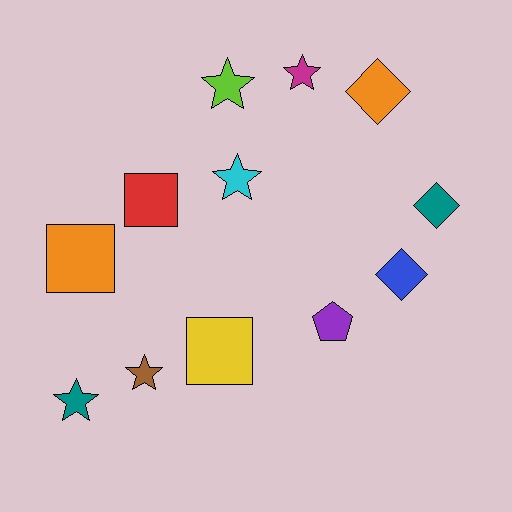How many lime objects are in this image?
There is 1 lime object.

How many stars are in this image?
There are 5 stars.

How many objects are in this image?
There are 12 objects.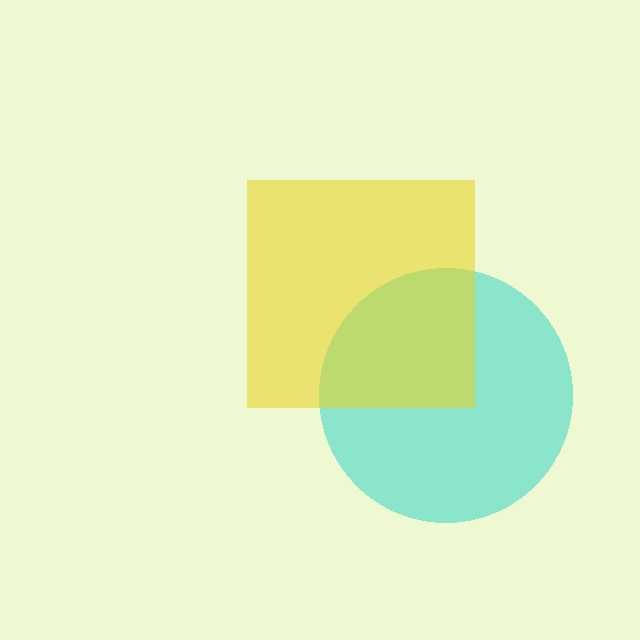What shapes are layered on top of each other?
The layered shapes are: a cyan circle, a yellow square.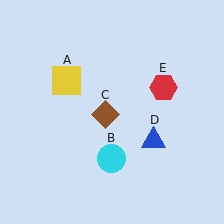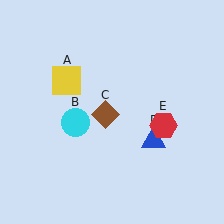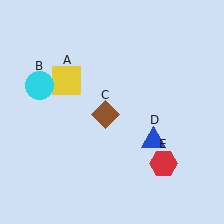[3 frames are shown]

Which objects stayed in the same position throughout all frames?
Yellow square (object A) and brown diamond (object C) and blue triangle (object D) remained stationary.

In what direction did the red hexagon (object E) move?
The red hexagon (object E) moved down.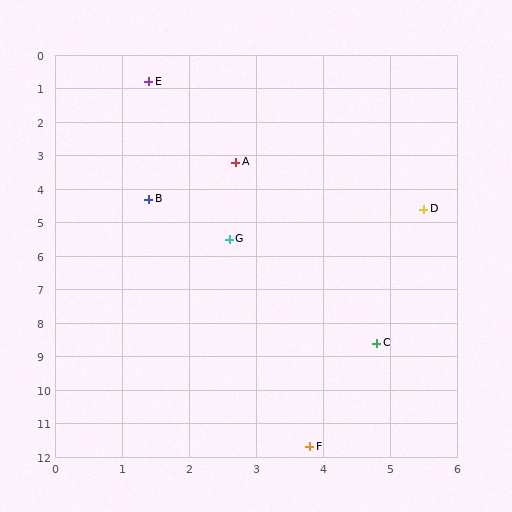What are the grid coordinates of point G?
Point G is at approximately (2.6, 5.5).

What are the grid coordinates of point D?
Point D is at approximately (5.5, 4.6).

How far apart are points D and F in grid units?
Points D and F are about 7.3 grid units apart.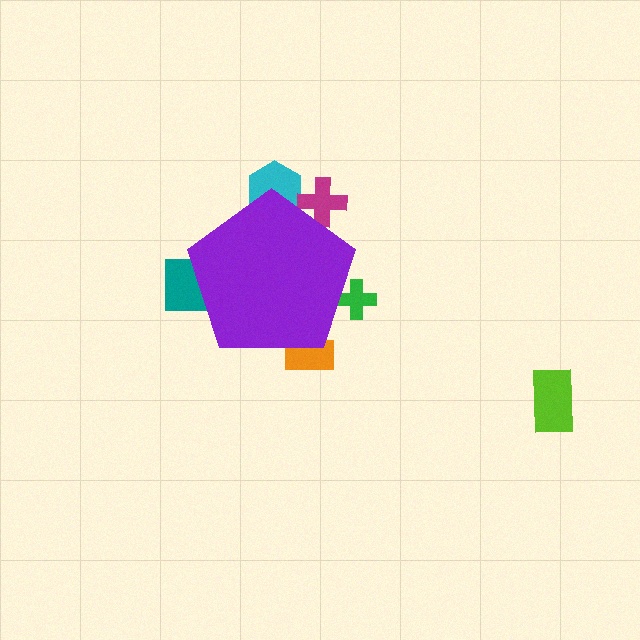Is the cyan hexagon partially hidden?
Yes, the cyan hexagon is partially hidden behind the purple pentagon.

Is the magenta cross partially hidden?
Yes, the magenta cross is partially hidden behind the purple pentagon.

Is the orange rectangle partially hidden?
Yes, the orange rectangle is partially hidden behind the purple pentagon.